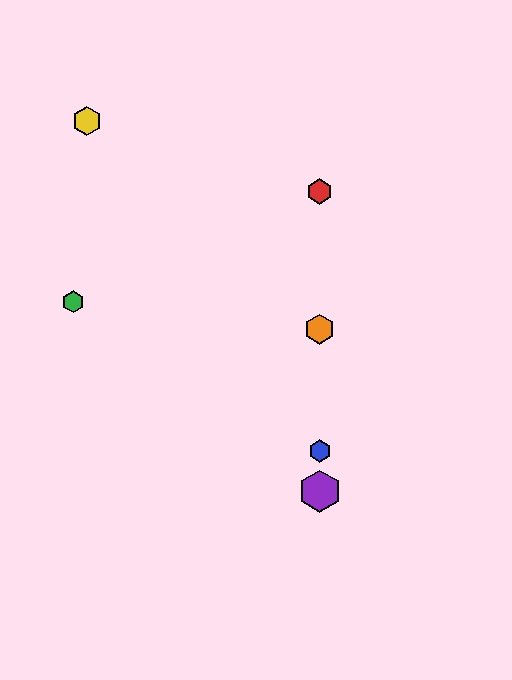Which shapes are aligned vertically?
The red hexagon, the blue hexagon, the purple hexagon, the orange hexagon are aligned vertically.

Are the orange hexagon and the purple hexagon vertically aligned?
Yes, both are at x≈320.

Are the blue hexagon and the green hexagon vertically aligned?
No, the blue hexagon is at x≈320 and the green hexagon is at x≈73.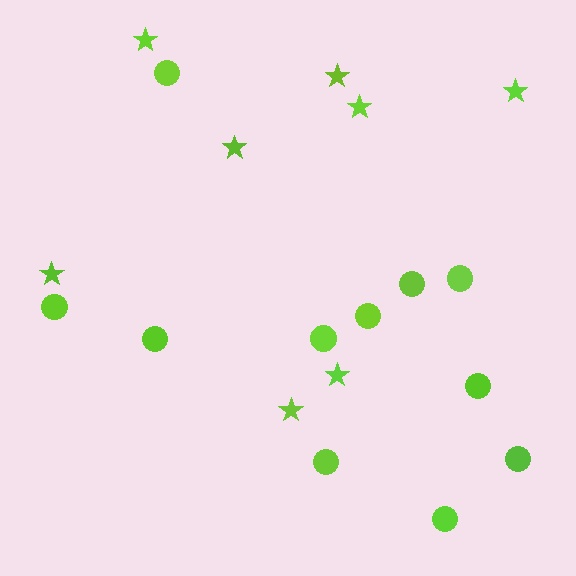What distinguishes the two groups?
There are 2 groups: one group of circles (11) and one group of stars (8).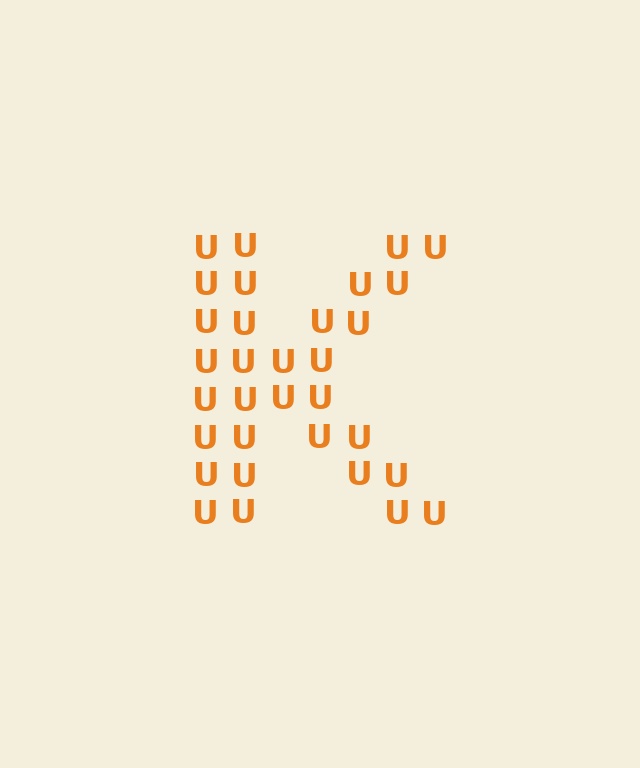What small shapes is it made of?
It is made of small letter U's.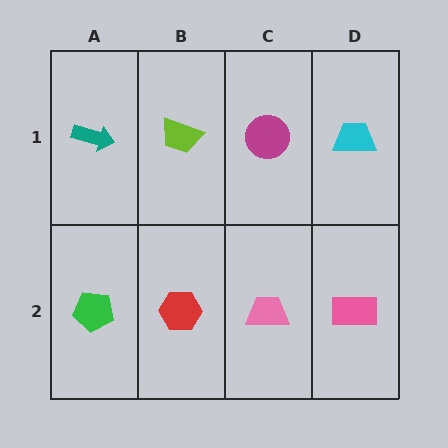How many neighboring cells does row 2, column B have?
3.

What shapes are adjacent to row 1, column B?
A red hexagon (row 2, column B), a teal arrow (row 1, column A), a magenta circle (row 1, column C).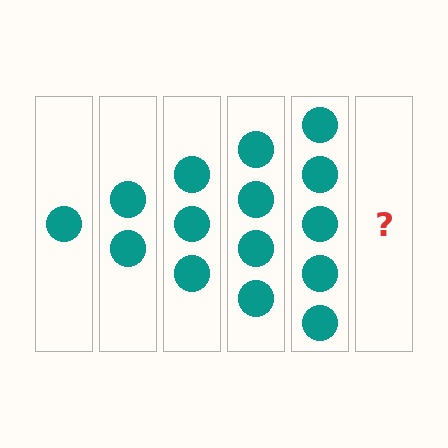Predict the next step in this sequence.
The next step is 6 circles.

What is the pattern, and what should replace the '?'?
The pattern is that each step adds one more circle. The '?' should be 6 circles.